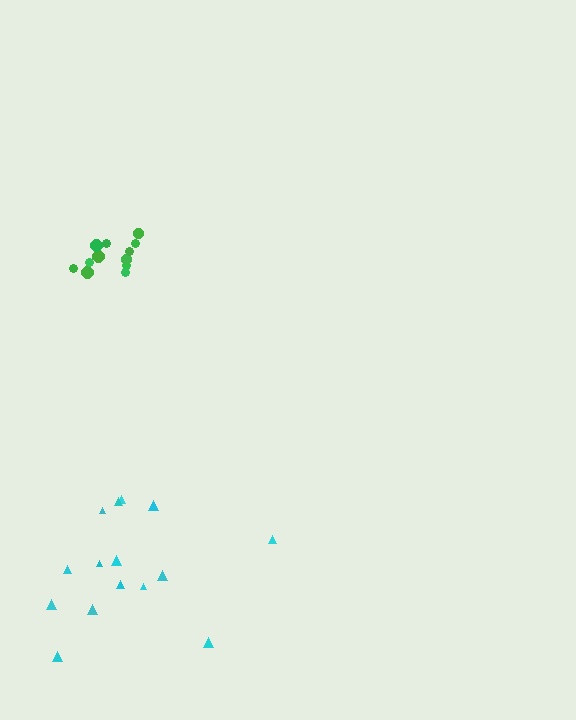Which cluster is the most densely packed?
Green.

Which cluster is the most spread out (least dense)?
Cyan.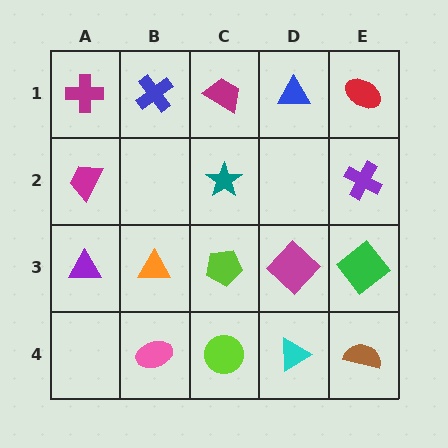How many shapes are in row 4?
4 shapes.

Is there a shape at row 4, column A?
No, that cell is empty.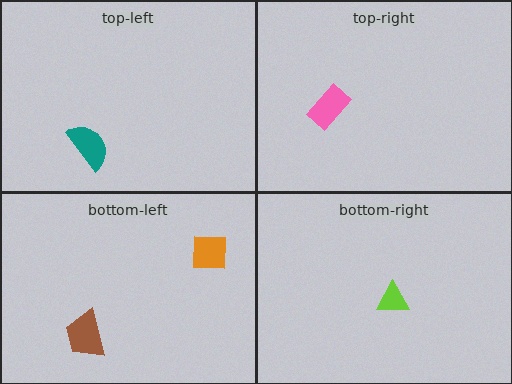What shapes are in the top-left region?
The teal semicircle.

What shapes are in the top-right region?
The pink rectangle.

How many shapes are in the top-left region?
1.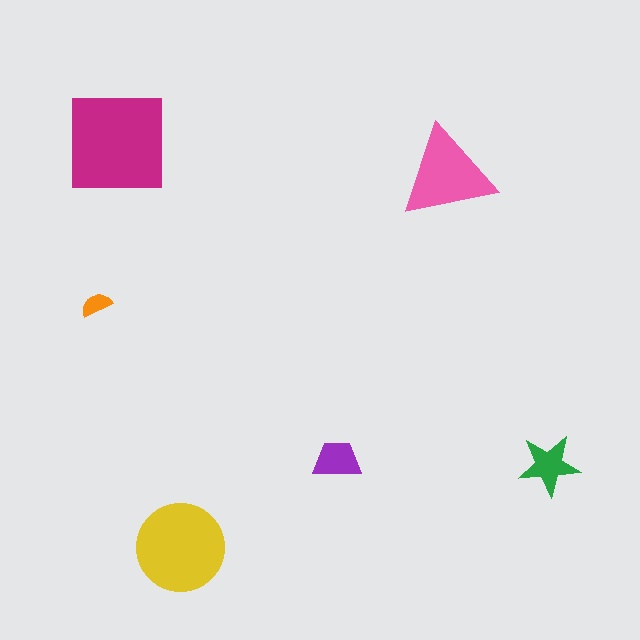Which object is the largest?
The magenta square.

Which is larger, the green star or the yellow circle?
The yellow circle.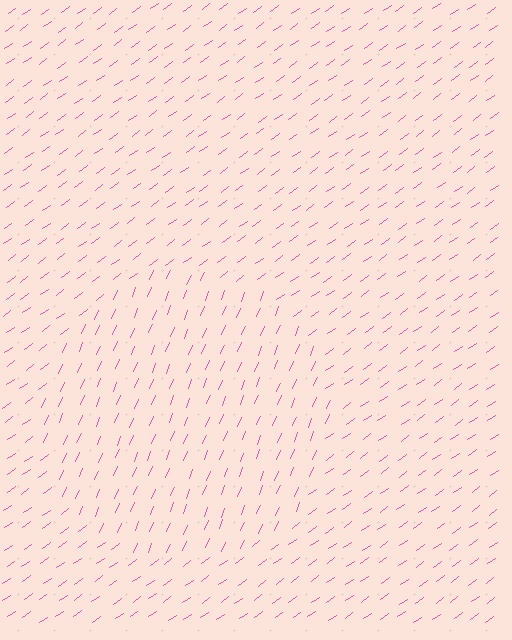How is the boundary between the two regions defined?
The boundary is defined purely by a change in line orientation (approximately 32 degrees difference). All lines are the same color and thickness.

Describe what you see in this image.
The image is filled with small pink line segments. A circle region in the image has lines oriented differently from the surrounding lines, creating a visible texture boundary.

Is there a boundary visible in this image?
Yes, there is a texture boundary formed by a change in line orientation.